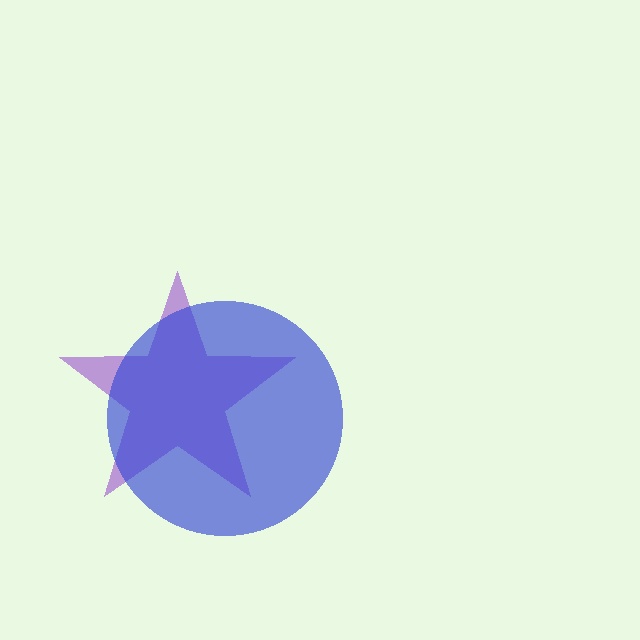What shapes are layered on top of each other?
The layered shapes are: a purple star, a blue circle.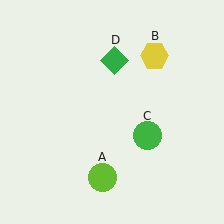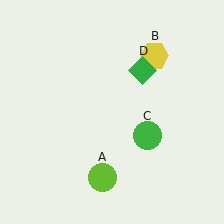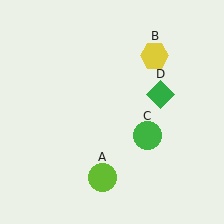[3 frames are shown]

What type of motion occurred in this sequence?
The green diamond (object D) rotated clockwise around the center of the scene.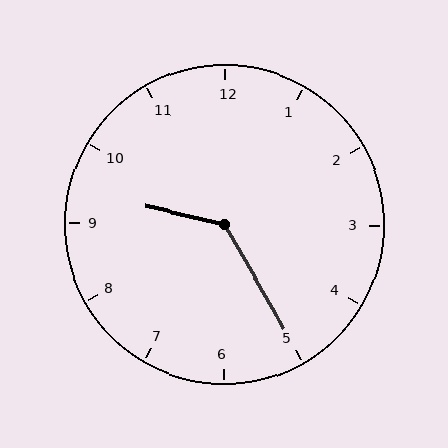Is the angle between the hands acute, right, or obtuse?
It is obtuse.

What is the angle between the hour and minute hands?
Approximately 132 degrees.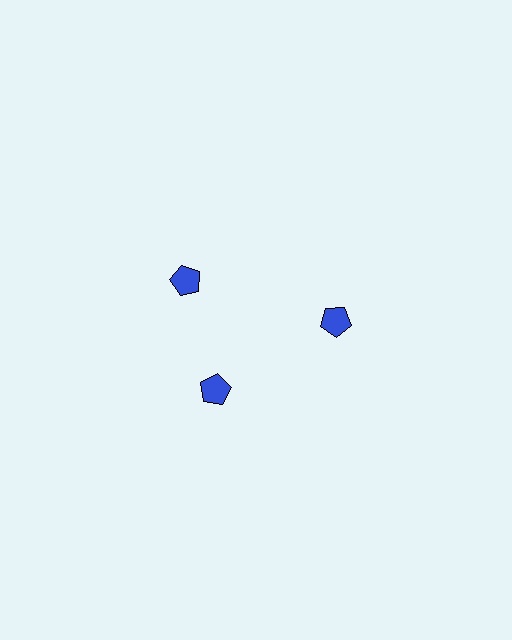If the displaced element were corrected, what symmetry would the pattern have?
It would have 3-fold rotational symmetry — the pattern would map onto itself every 120 degrees.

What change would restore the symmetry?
The symmetry would be restored by rotating it back into even spacing with its neighbors so that all 3 pentagons sit at equal angles and equal distance from the center.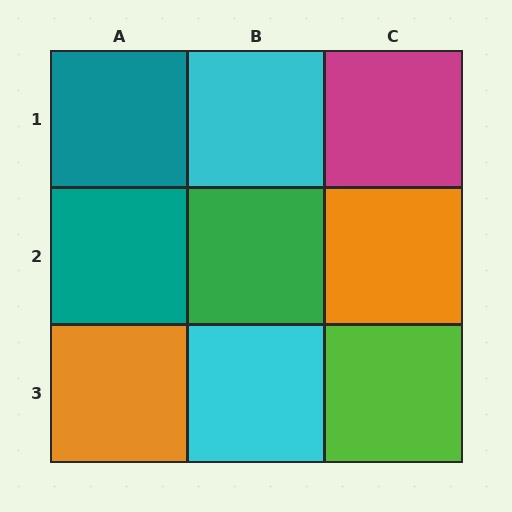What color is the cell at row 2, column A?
Teal.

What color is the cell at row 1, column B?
Cyan.